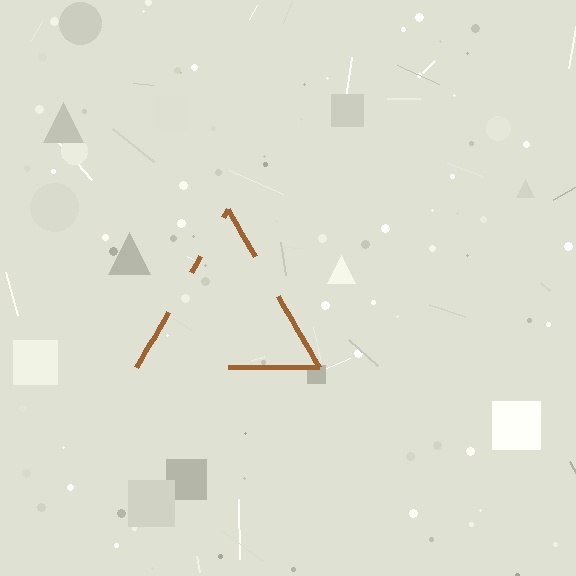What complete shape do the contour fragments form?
The contour fragments form a triangle.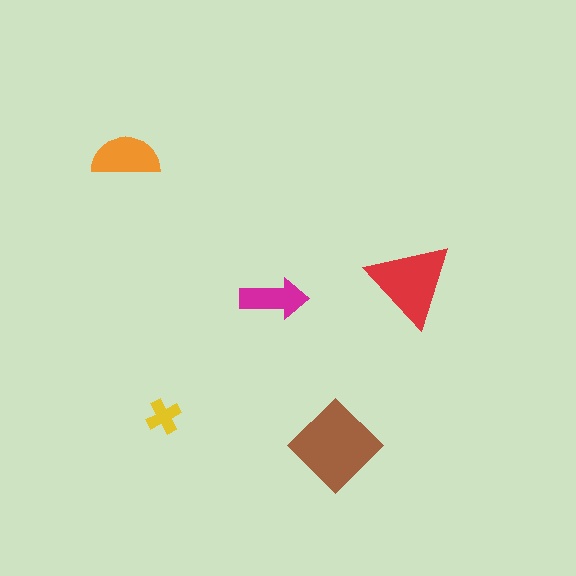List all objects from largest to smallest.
The brown diamond, the red triangle, the orange semicircle, the magenta arrow, the yellow cross.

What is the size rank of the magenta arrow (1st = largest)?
4th.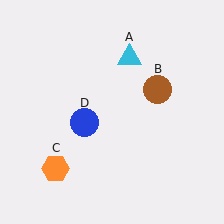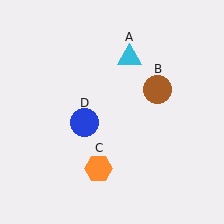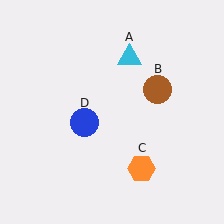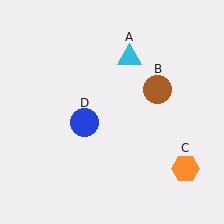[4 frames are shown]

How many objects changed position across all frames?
1 object changed position: orange hexagon (object C).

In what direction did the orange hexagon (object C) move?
The orange hexagon (object C) moved right.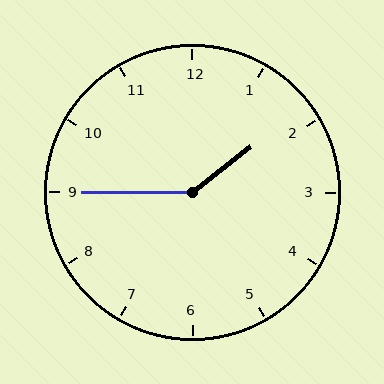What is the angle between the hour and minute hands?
Approximately 142 degrees.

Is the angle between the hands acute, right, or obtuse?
It is obtuse.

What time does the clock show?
1:45.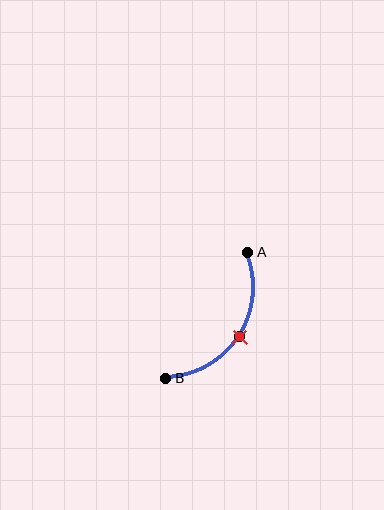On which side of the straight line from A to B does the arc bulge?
The arc bulges to the right of the straight line connecting A and B.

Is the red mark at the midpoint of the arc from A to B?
Yes. The red mark lies on the arc at equal arc-length from both A and B — it is the arc midpoint.